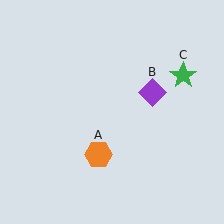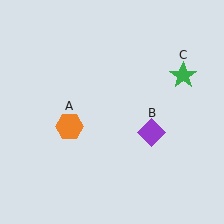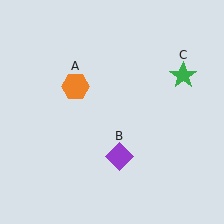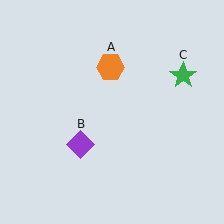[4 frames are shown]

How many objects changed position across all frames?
2 objects changed position: orange hexagon (object A), purple diamond (object B).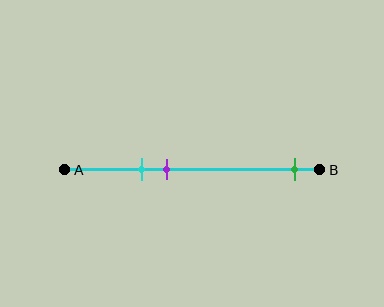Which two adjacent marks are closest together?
The cyan and purple marks are the closest adjacent pair.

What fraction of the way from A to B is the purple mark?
The purple mark is approximately 40% (0.4) of the way from A to B.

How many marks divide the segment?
There are 3 marks dividing the segment.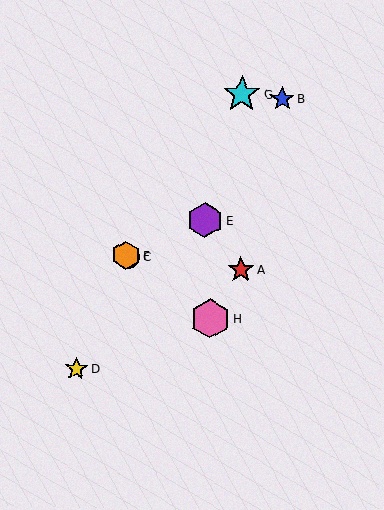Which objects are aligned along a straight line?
Objects C, F, H are aligned along a straight line.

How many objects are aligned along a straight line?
3 objects (C, F, H) are aligned along a straight line.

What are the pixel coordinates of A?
Object A is at (241, 270).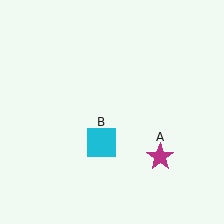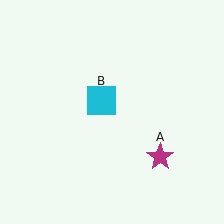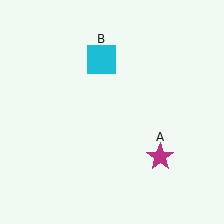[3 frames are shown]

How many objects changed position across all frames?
1 object changed position: cyan square (object B).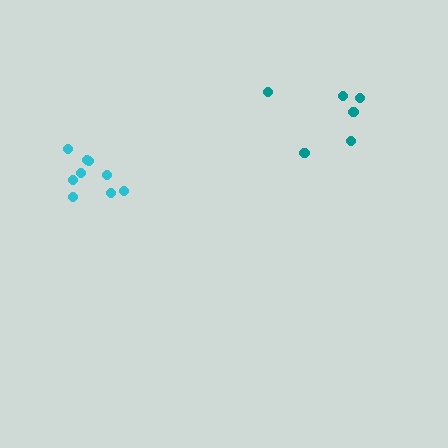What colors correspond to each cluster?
The clusters are colored: cyan, teal.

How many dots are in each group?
Group 1: 9 dots, Group 2: 6 dots (15 total).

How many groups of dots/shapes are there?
There are 2 groups.